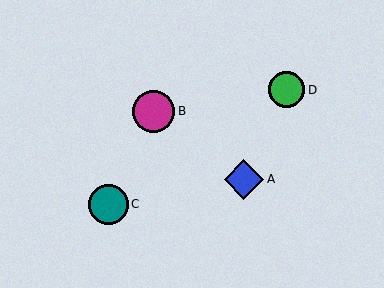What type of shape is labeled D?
Shape D is a green circle.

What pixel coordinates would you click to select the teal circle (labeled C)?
Click at (108, 204) to select the teal circle C.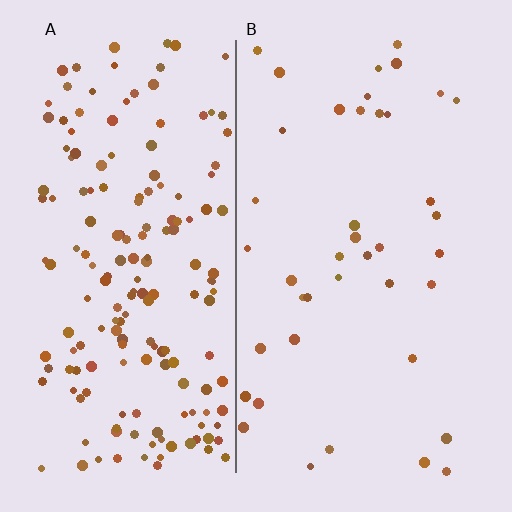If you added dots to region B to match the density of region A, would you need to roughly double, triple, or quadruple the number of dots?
Approximately quadruple.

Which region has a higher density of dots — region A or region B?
A (the left).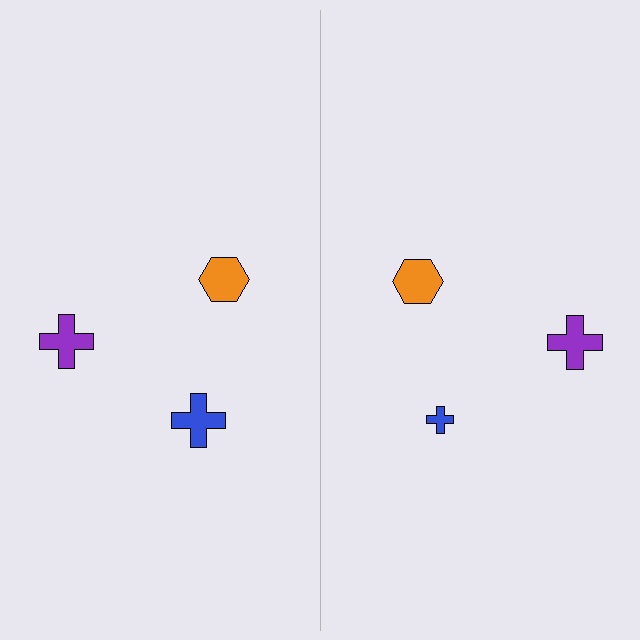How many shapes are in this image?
There are 6 shapes in this image.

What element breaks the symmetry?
The blue cross on the right side has a different size than its mirror counterpart.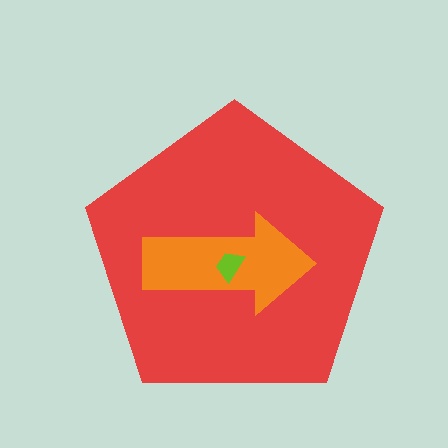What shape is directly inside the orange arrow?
The lime trapezoid.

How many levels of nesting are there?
3.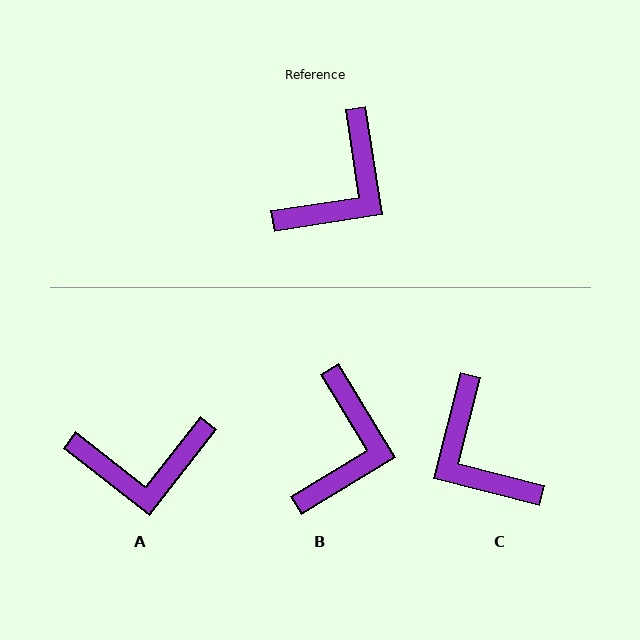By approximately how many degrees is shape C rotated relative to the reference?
Approximately 113 degrees clockwise.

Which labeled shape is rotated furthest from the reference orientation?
C, about 113 degrees away.